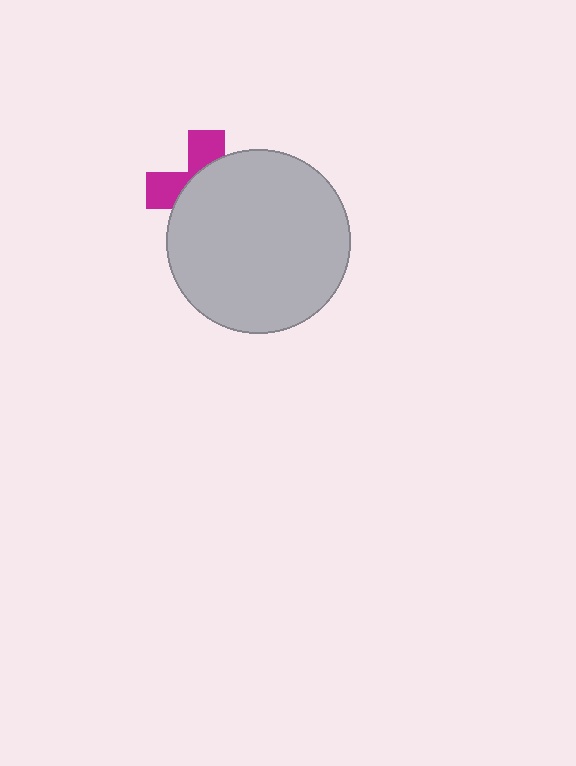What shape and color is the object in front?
The object in front is a light gray circle.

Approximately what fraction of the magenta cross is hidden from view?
Roughly 65% of the magenta cross is hidden behind the light gray circle.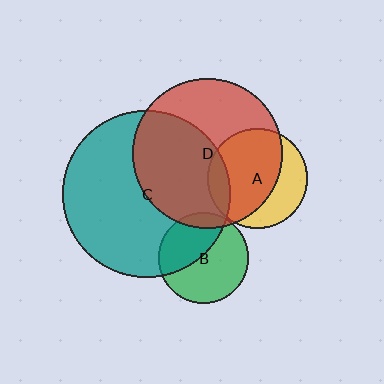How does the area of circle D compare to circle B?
Approximately 2.8 times.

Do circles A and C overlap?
Yes.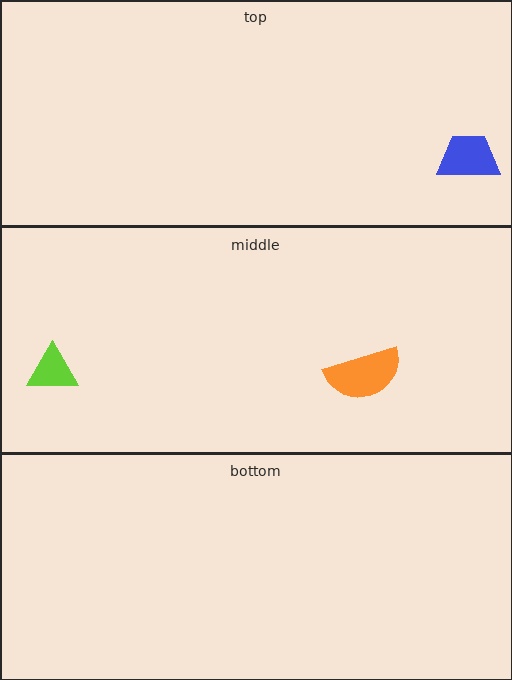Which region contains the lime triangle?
The middle region.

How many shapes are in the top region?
1.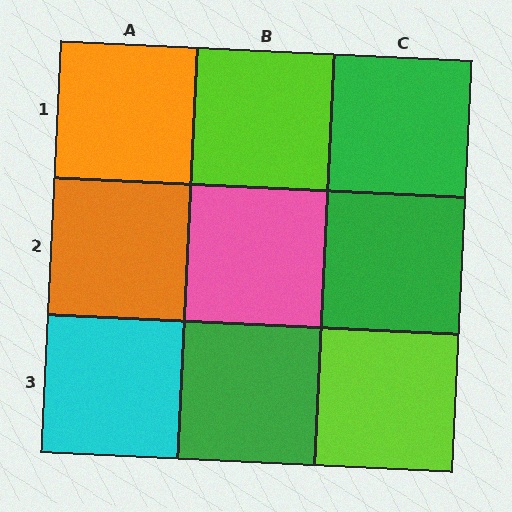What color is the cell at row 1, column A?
Orange.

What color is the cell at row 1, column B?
Lime.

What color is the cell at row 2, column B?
Pink.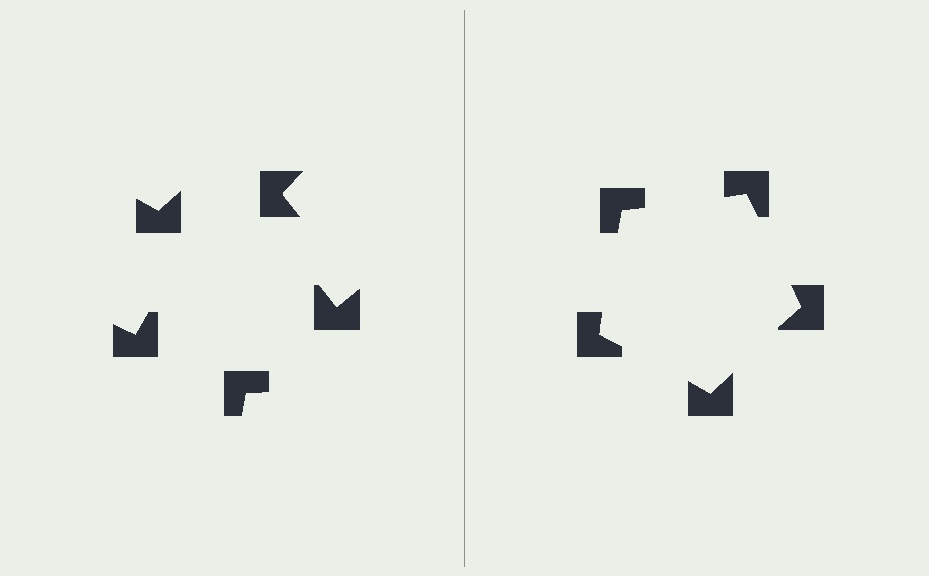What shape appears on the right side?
An illusory pentagon.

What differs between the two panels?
The notched squares are positioned identically on both sides; only the wedge orientations differ. On the right they align to a pentagon; on the left they are misaligned.